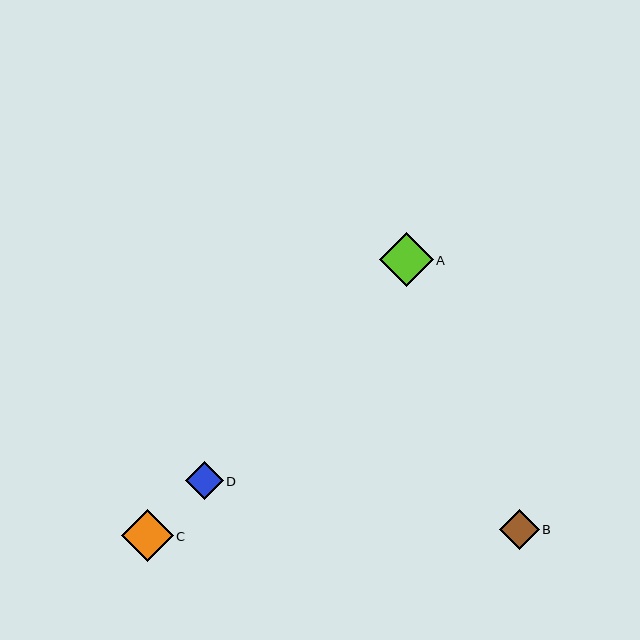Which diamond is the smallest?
Diamond D is the smallest with a size of approximately 38 pixels.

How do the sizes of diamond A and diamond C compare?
Diamond A and diamond C are approximately the same size.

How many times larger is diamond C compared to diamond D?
Diamond C is approximately 1.4 times the size of diamond D.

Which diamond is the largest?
Diamond A is the largest with a size of approximately 54 pixels.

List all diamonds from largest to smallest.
From largest to smallest: A, C, B, D.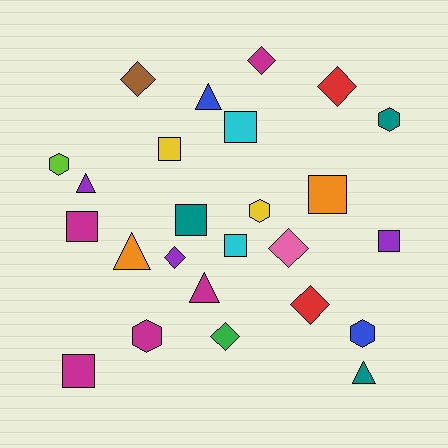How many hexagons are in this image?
There are 5 hexagons.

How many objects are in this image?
There are 25 objects.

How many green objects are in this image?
There is 1 green object.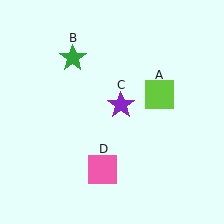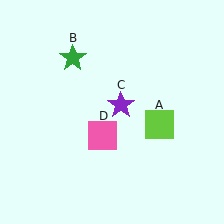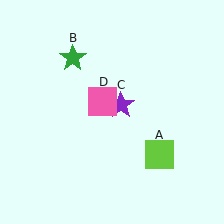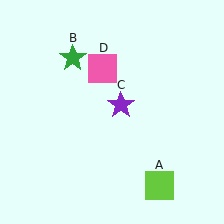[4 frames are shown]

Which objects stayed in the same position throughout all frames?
Green star (object B) and purple star (object C) remained stationary.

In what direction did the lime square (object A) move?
The lime square (object A) moved down.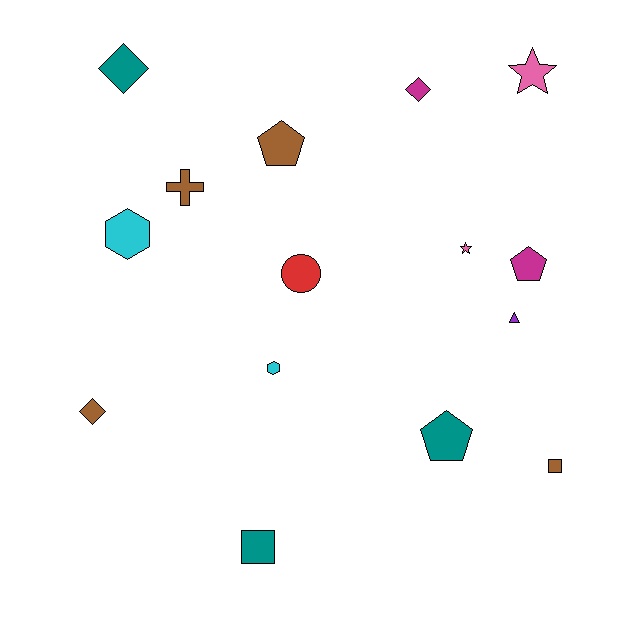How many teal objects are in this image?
There are 3 teal objects.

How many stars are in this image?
There are 2 stars.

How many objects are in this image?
There are 15 objects.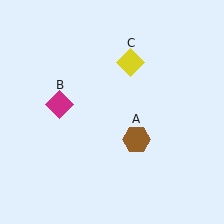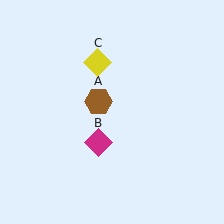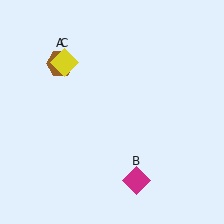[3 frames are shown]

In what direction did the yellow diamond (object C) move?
The yellow diamond (object C) moved left.